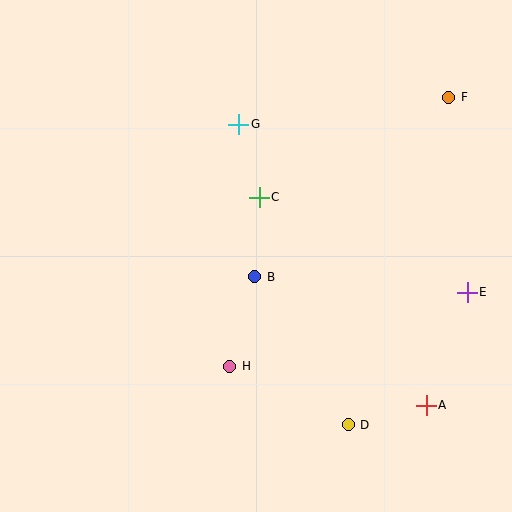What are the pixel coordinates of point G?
Point G is at (239, 124).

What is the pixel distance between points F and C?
The distance between F and C is 214 pixels.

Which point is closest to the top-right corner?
Point F is closest to the top-right corner.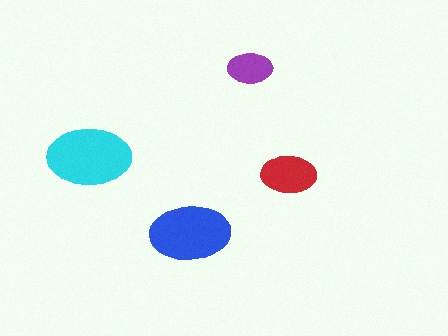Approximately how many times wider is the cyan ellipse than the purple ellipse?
About 2 times wider.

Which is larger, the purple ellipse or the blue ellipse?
The blue one.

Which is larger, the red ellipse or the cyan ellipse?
The cyan one.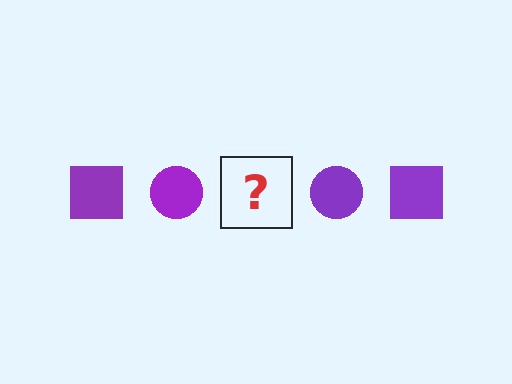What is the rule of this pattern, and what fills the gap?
The rule is that the pattern cycles through square, circle shapes in purple. The gap should be filled with a purple square.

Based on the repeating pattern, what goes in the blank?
The blank should be a purple square.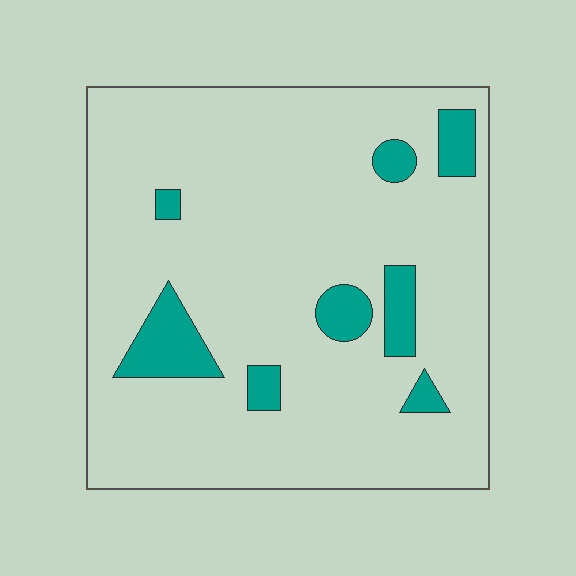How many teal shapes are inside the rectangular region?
8.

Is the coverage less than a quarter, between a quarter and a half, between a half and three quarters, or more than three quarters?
Less than a quarter.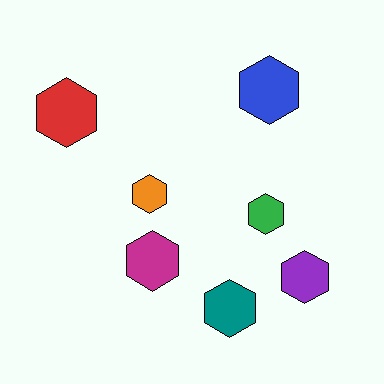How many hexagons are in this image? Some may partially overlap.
There are 7 hexagons.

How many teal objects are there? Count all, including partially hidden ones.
There is 1 teal object.